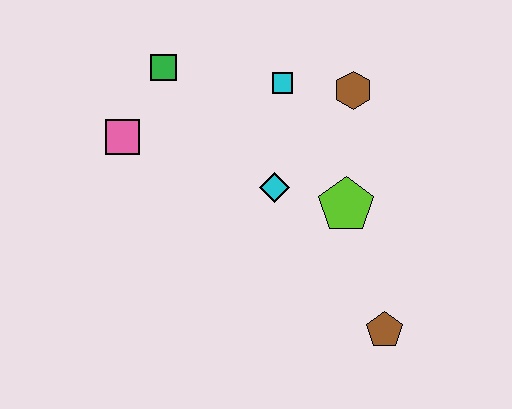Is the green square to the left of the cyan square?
Yes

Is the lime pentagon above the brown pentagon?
Yes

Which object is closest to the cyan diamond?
The lime pentagon is closest to the cyan diamond.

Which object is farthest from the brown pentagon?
The green square is farthest from the brown pentagon.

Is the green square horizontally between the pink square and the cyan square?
Yes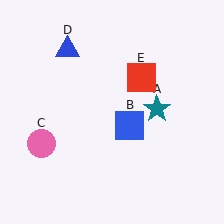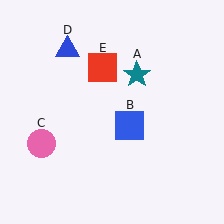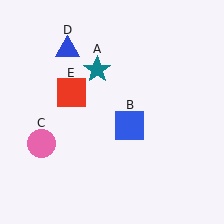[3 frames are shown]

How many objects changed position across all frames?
2 objects changed position: teal star (object A), red square (object E).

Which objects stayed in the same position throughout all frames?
Blue square (object B) and pink circle (object C) and blue triangle (object D) remained stationary.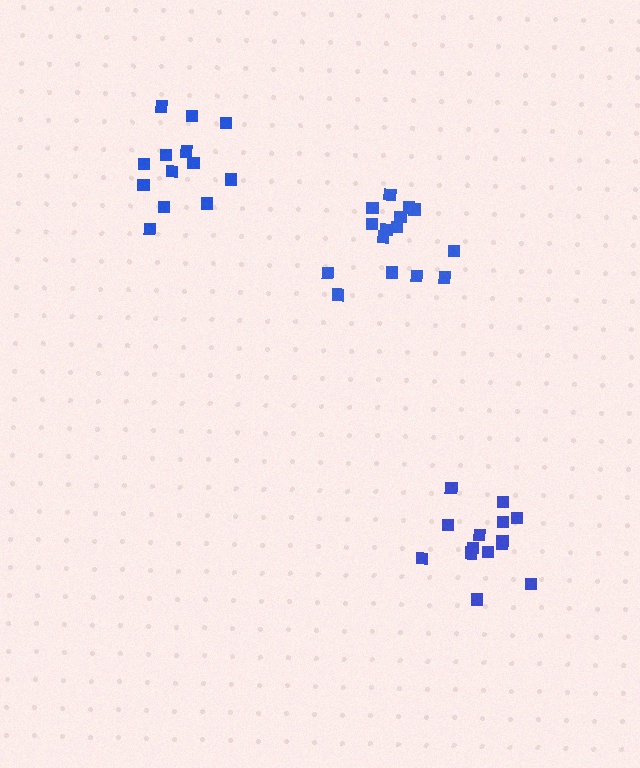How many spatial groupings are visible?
There are 3 spatial groupings.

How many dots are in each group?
Group 1: 14 dots, Group 2: 15 dots, Group 3: 13 dots (42 total).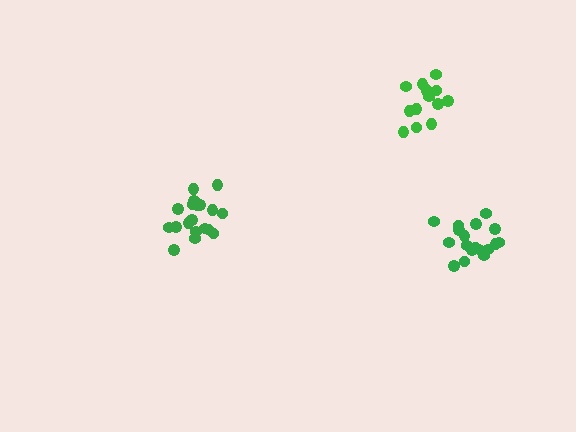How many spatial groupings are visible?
There are 3 spatial groupings.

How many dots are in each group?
Group 1: 14 dots, Group 2: 20 dots, Group 3: 18 dots (52 total).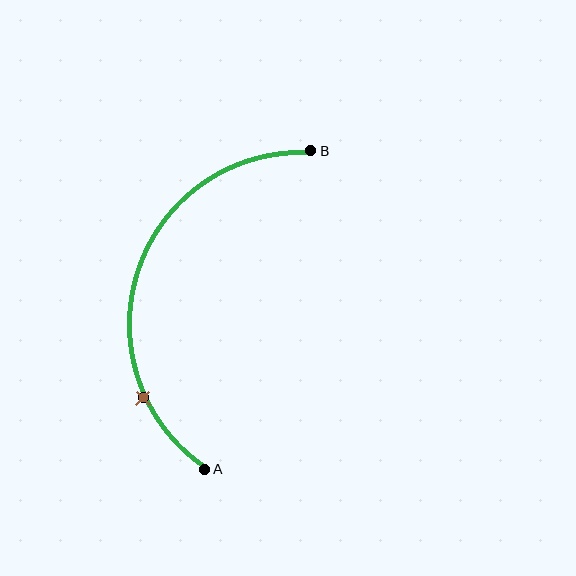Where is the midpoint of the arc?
The arc midpoint is the point on the curve farthest from the straight line joining A and B. It sits to the left of that line.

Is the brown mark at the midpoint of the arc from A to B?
No. The brown mark lies on the arc but is closer to endpoint A. The arc midpoint would be at the point on the curve equidistant along the arc from both A and B.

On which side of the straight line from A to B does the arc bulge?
The arc bulges to the left of the straight line connecting A and B.